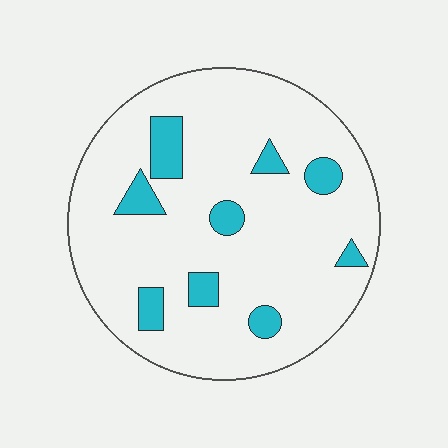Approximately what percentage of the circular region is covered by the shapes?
Approximately 15%.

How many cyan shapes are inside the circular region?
9.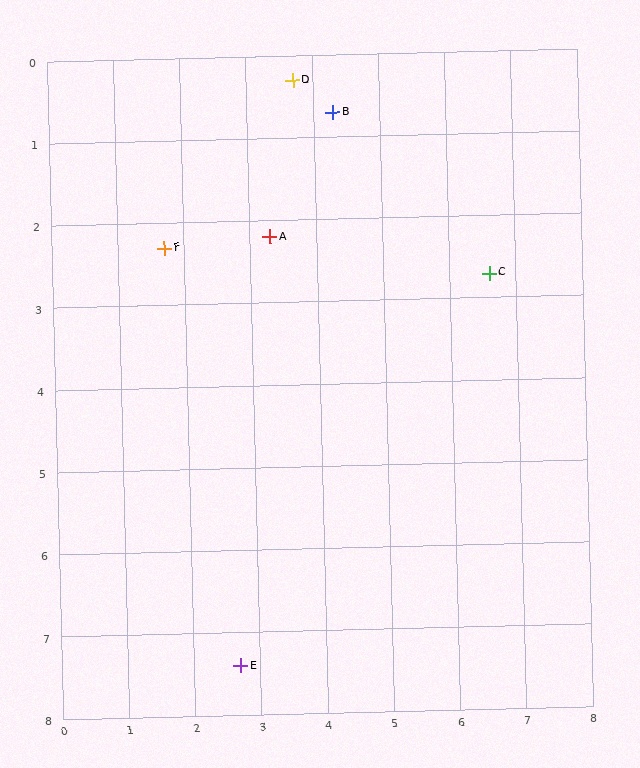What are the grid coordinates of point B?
Point B is at approximately (4.3, 0.7).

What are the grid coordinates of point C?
Point C is at approximately (6.6, 2.7).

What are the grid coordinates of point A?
Point A is at approximately (3.3, 2.2).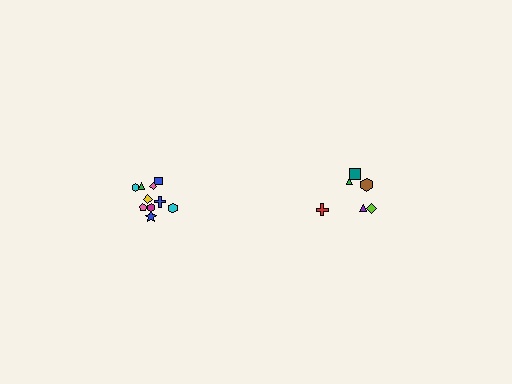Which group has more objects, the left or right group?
The left group.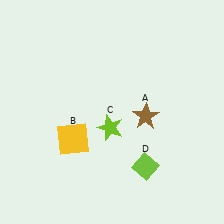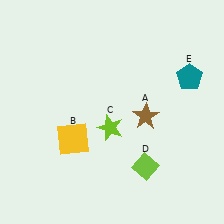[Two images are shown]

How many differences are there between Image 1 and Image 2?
There is 1 difference between the two images.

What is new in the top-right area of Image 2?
A teal pentagon (E) was added in the top-right area of Image 2.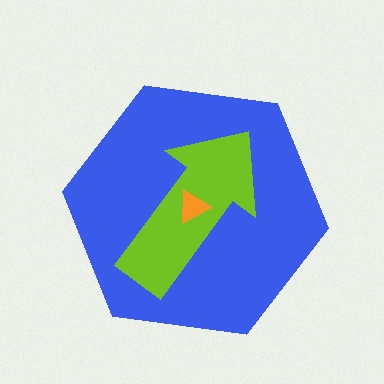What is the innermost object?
The orange triangle.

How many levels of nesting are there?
3.